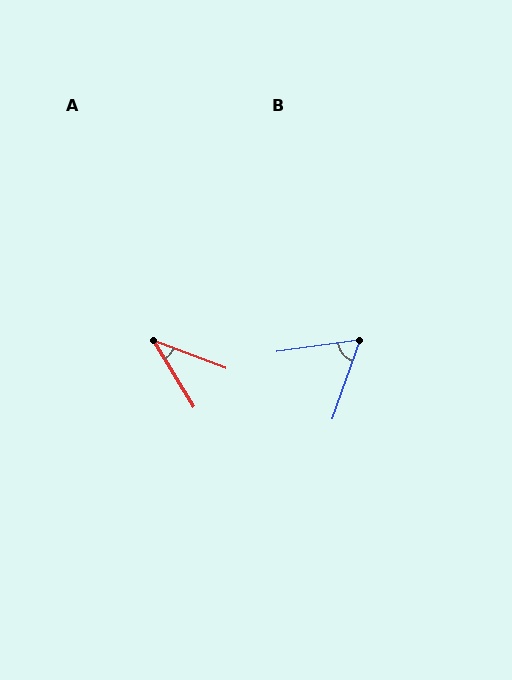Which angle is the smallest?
A, at approximately 37 degrees.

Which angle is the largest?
B, at approximately 63 degrees.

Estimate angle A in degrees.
Approximately 37 degrees.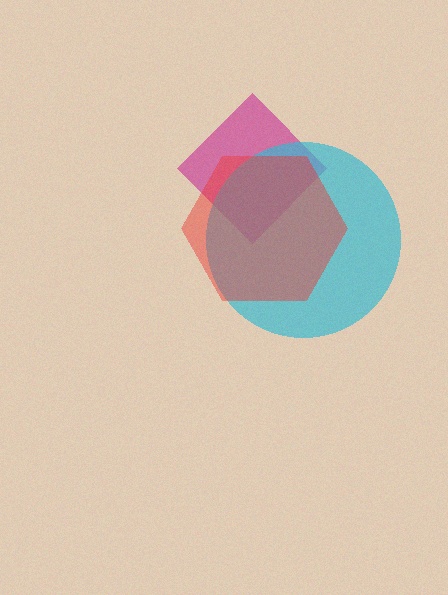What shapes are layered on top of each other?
The layered shapes are: a magenta diamond, a cyan circle, a red hexagon.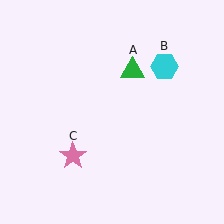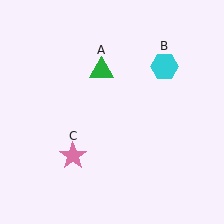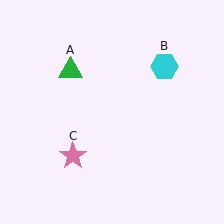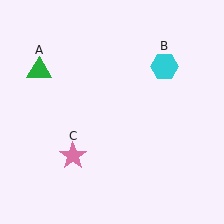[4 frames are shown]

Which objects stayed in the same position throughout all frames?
Cyan hexagon (object B) and pink star (object C) remained stationary.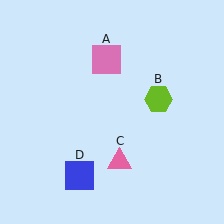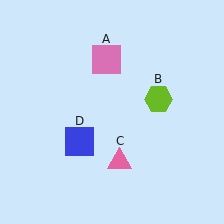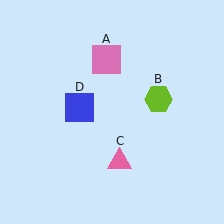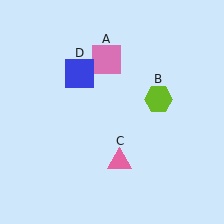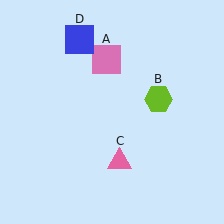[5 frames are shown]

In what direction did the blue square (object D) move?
The blue square (object D) moved up.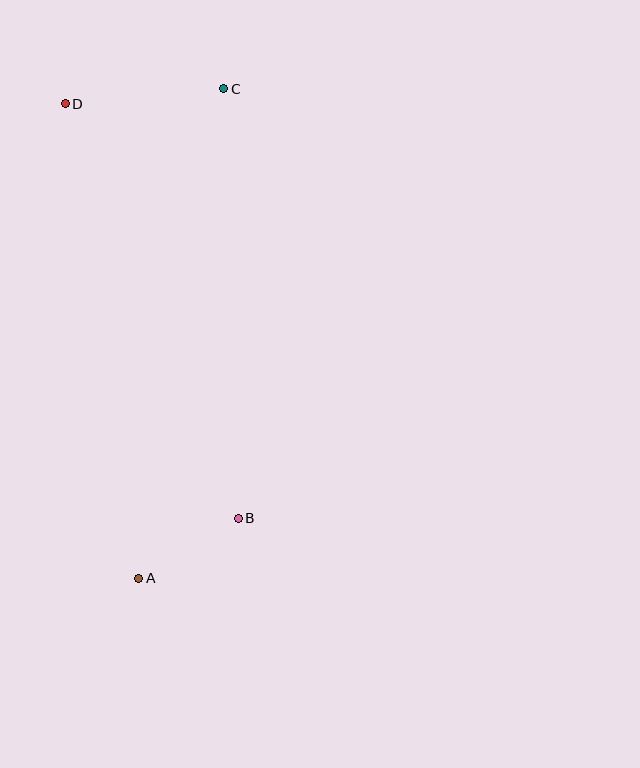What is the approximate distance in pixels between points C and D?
The distance between C and D is approximately 159 pixels.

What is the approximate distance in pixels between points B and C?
The distance between B and C is approximately 430 pixels.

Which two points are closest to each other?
Points A and B are closest to each other.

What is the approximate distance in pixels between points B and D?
The distance between B and D is approximately 449 pixels.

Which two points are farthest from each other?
Points A and C are farthest from each other.